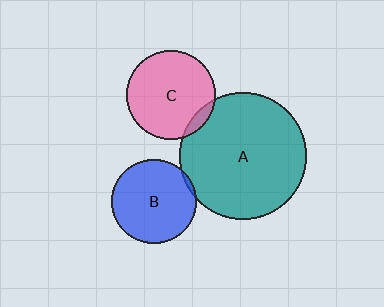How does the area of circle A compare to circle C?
Approximately 2.0 times.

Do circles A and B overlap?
Yes.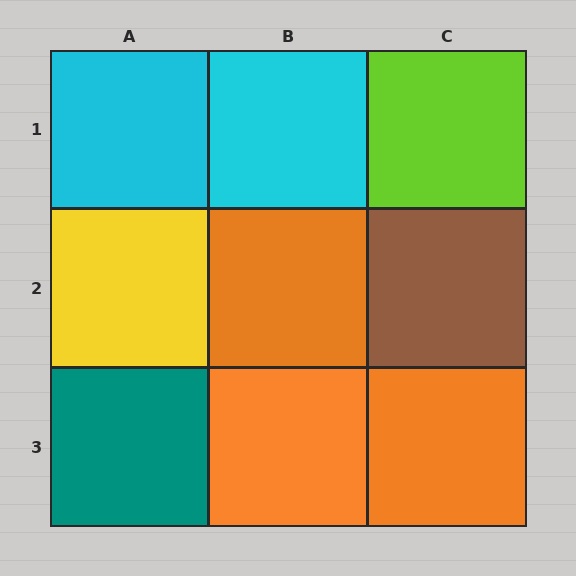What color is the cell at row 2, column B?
Orange.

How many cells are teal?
1 cell is teal.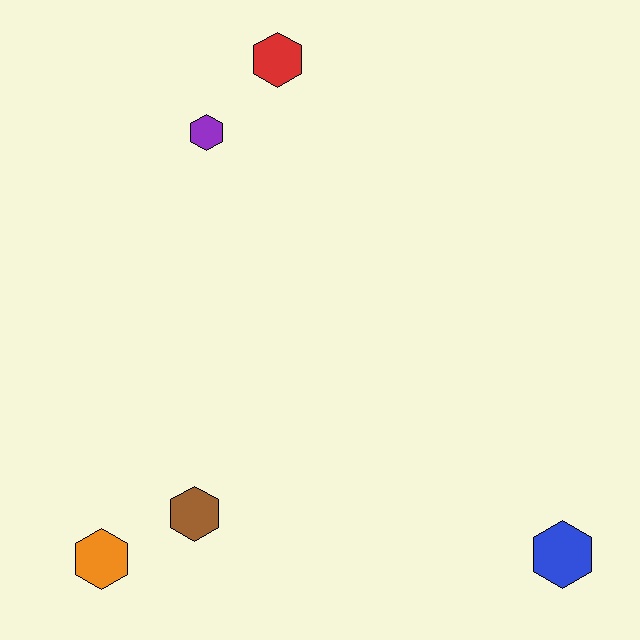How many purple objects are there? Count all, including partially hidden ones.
There is 1 purple object.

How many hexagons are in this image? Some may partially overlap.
There are 5 hexagons.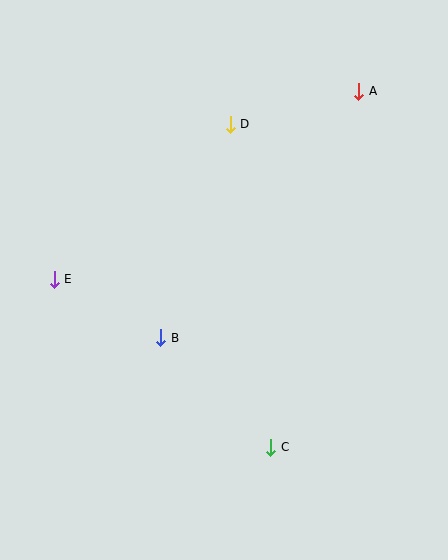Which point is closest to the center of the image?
Point B at (161, 338) is closest to the center.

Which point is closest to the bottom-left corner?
Point B is closest to the bottom-left corner.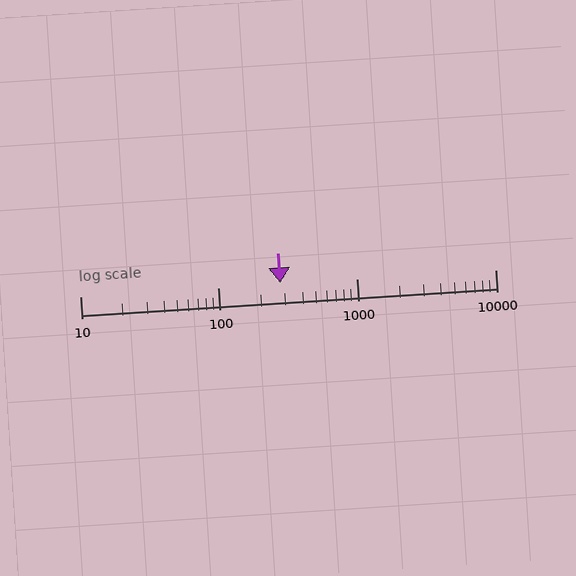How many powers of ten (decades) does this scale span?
The scale spans 3 decades, from 10 to 10000.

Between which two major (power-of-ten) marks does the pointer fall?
The pointer is between 100 and 1000.